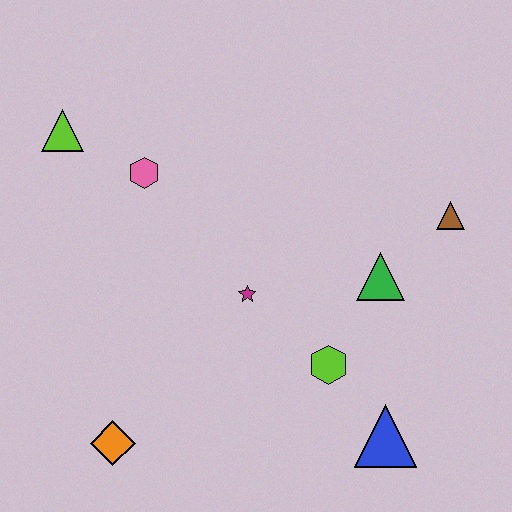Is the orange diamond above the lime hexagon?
No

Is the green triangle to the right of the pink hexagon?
Yes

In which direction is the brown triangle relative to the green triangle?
The brown triangle is to the right of the green triangle.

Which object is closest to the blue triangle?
The lime hexagon is closest to the blue triangle.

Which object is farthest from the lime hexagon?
The lime triangle is farthest from the lime hexagon.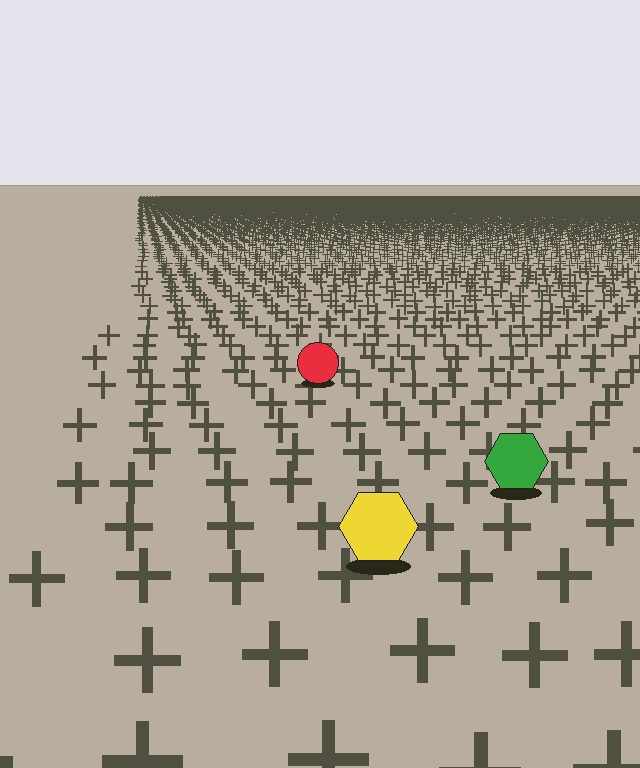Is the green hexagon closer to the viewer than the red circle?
Yes. The green hexagon is closer — you can tell from the texture gradient: the ground texture is coarser near it.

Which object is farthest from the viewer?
The red circle is farthest from the viewer. It appears smaller and the ground texture around it is denser.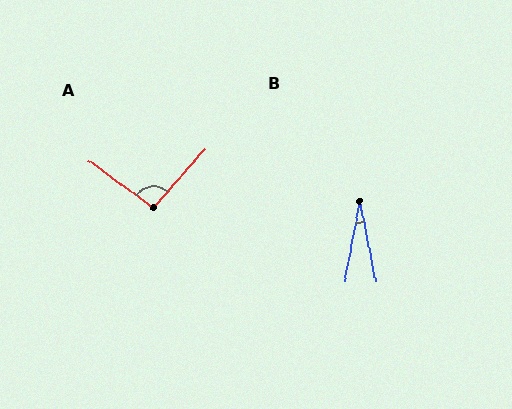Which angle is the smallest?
B, at approximately 22 degrees.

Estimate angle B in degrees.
Approximately 22 degrees.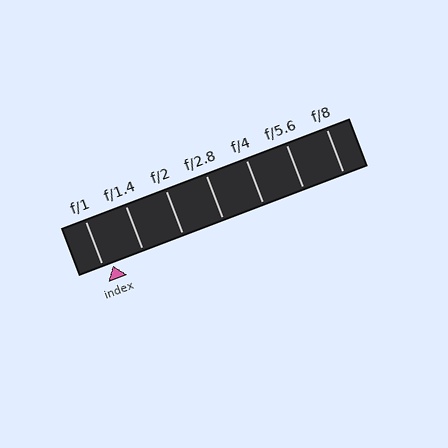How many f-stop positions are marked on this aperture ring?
There are 7 f-stop positions marked.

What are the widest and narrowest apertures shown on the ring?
The widest aperture shown is f/1 and the narrowest is f/8.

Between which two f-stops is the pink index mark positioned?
The index mark is between f/1 and f/1.4.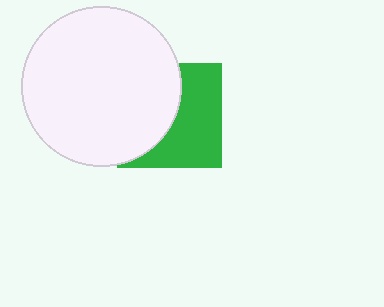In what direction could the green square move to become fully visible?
The green square could move right. That would shift it out from behind the white circle entirely.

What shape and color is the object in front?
The object in front is a white circle.